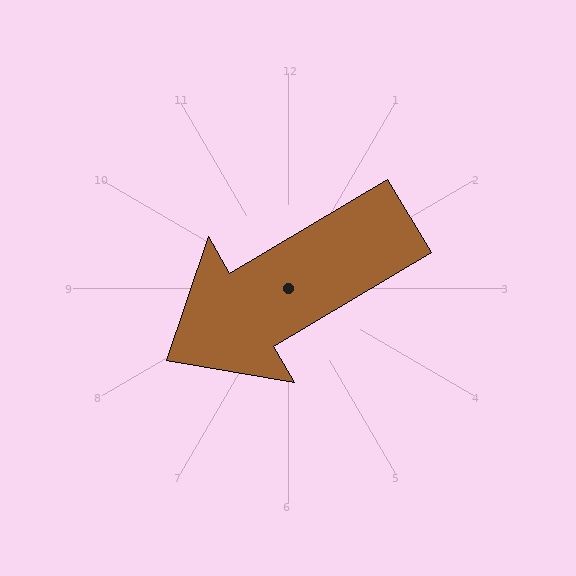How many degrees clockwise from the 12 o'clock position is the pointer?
Approximately 239 degrees.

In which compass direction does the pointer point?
Southwest.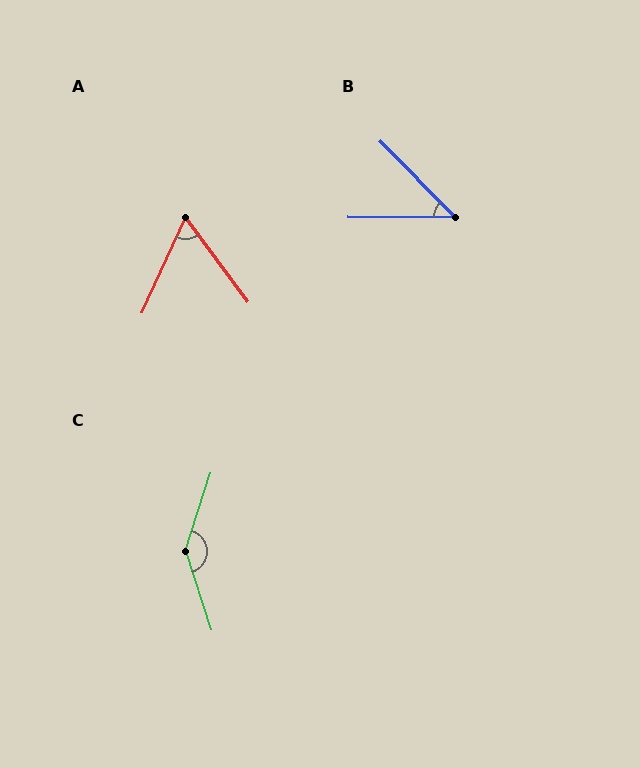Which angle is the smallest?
B, at approximately 45 degrees.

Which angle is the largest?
C, at approximately 143 degrees.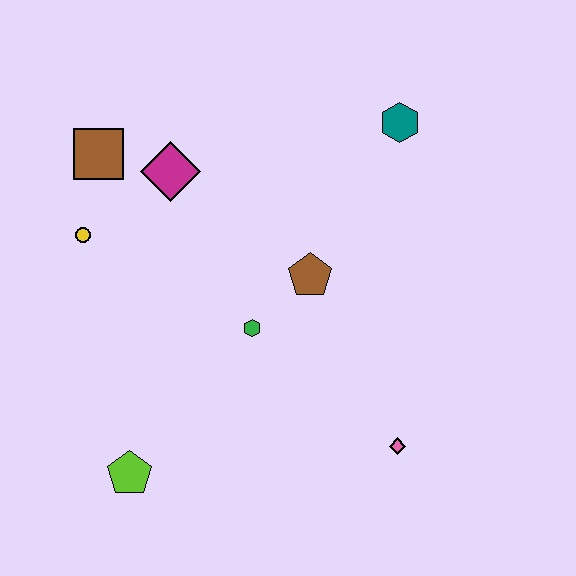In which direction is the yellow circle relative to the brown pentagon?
The yellow circle is to the left of the brown pentagon.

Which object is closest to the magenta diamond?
The brown square is closest to the magenta diamond.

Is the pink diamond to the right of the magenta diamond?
Yes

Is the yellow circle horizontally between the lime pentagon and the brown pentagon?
No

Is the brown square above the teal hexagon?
No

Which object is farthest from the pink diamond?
The brown square is farthest from the pink diamond.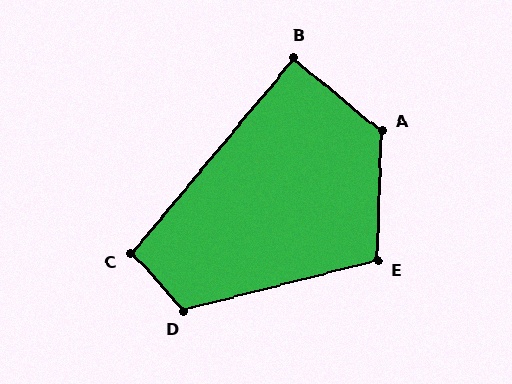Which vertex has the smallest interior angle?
B, at approximately 90 degrees.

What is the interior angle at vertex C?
Approximately 98 degrees (obtuse).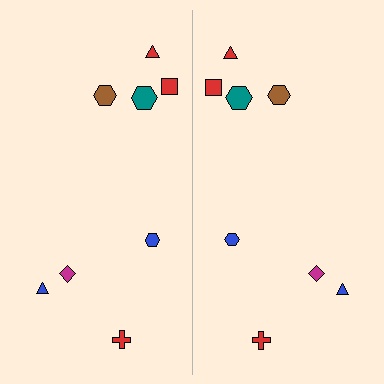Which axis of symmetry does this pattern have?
The pattern has a vertical axis of symmetry running through the center of the image.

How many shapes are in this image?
There are 16 shapes in this image.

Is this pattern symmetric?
Yes, this pattern has bilateral (reflection) symmetry.